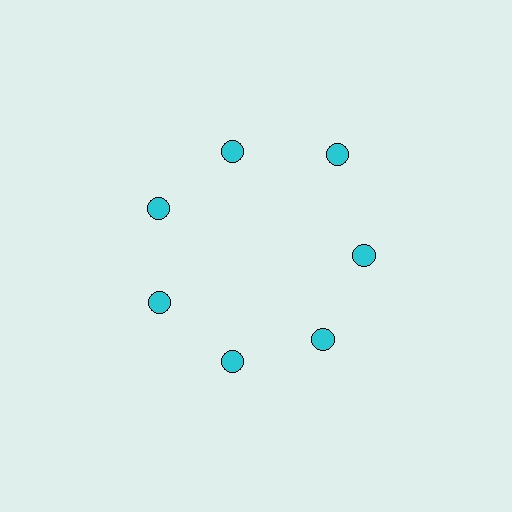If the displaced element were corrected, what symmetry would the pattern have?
It would have 7-fold rotational symmetry — the pattern would map onto itself every 51 degrees.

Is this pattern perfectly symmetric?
No. The 7 cyan circles are arranged in a ring, but one element near the 1 o'clock position is pushed outward from the center, breaking the 7-fold rotational symmetry.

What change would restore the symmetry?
The symmetry would be restored by moving it inward, back onto the ring so that all 7 circles sit at equal angles and equal distance from the center.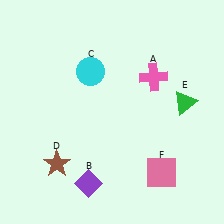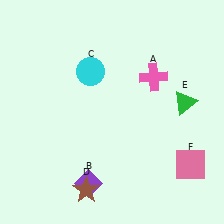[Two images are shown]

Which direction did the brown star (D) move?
The brown star (D) moved right.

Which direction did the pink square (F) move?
The pink square (F) moved right.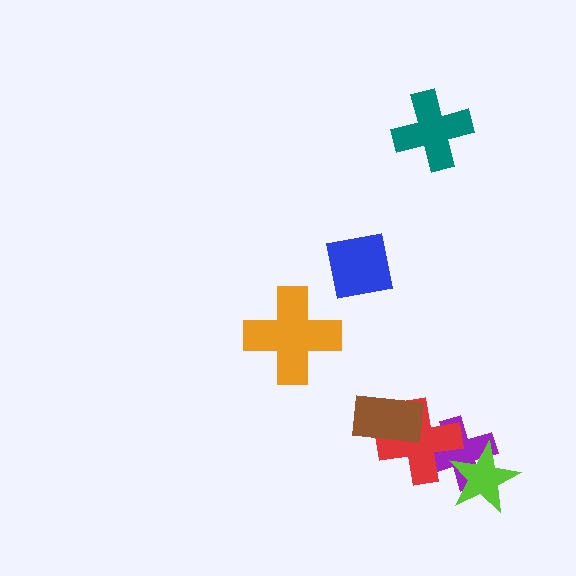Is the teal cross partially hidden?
No, no other shape covers it.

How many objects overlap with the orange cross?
0 objects overlap with the orange cross.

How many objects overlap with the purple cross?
2 objects overlap with the purple cross.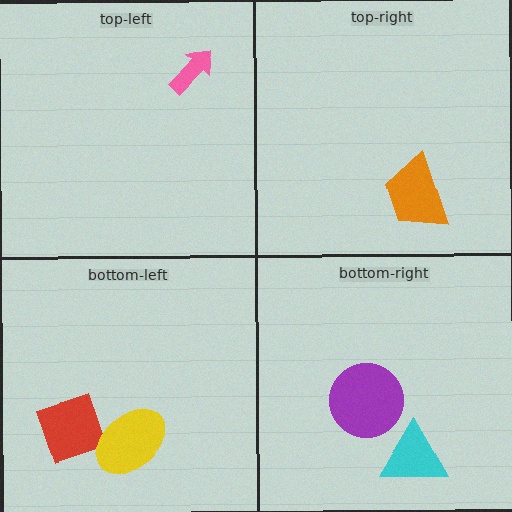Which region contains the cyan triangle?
The bottom-right region.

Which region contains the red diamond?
The bottom-left region.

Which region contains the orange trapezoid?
The top-right region.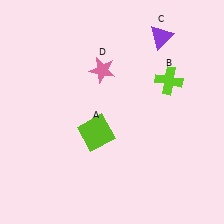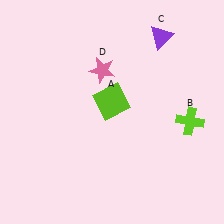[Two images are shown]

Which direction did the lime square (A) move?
The lime square (A) moved up.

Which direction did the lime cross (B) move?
The lime cross (B) moved down.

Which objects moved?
The objects that moved are: the lime square (A), the lime cross (B).